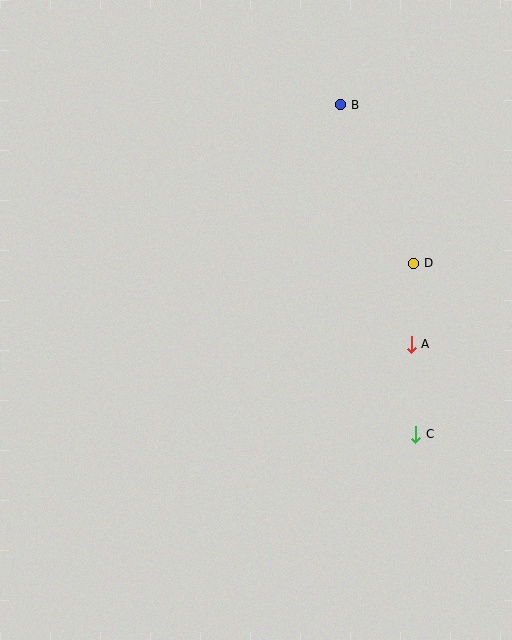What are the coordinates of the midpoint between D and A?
The midpoint between D and A is at (413, 304).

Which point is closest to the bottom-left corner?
Point C is closest to the bottom-left corner.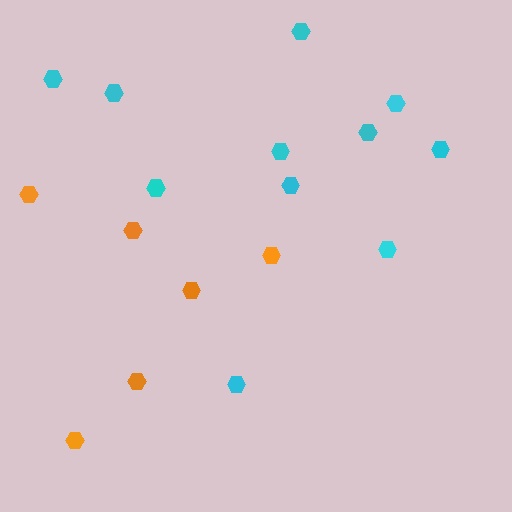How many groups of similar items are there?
There are 2 groups: one group of cyan hexagons (11) and one group of orange hexagons (6).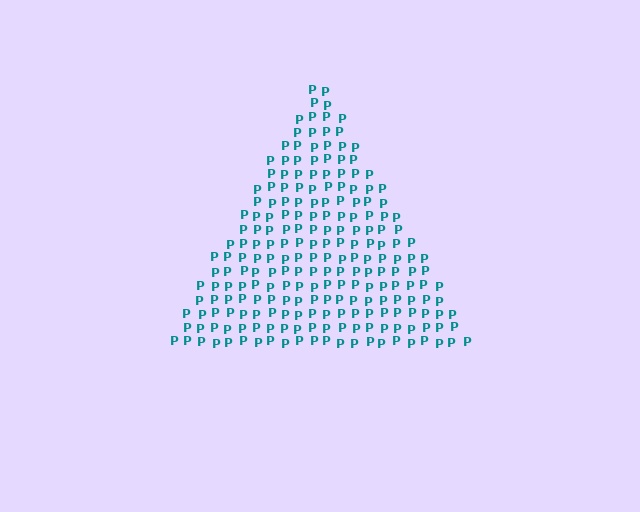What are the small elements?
The small elements are letter P's.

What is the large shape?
The large shape is a triangle.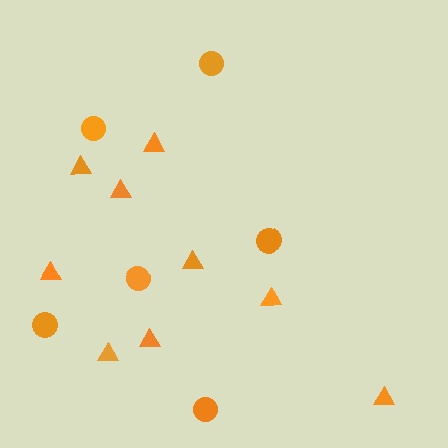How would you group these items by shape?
There are 2 groups: one group of circles (6) and one group of triangles (9).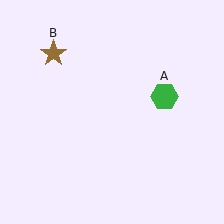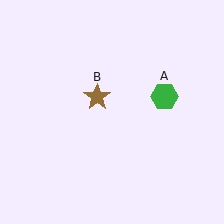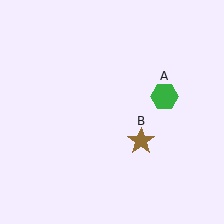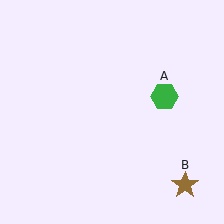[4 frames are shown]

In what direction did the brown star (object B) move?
The brown star (object B) moved down and to the right.